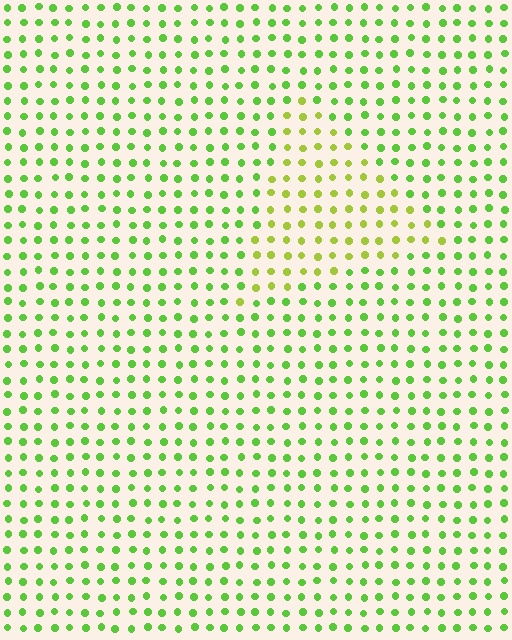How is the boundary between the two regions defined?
The boundary is defined purely by a slight shift in hue (about 31 degrees). Spacing, size, and orientation are identical on both sides.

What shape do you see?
I see a triangle.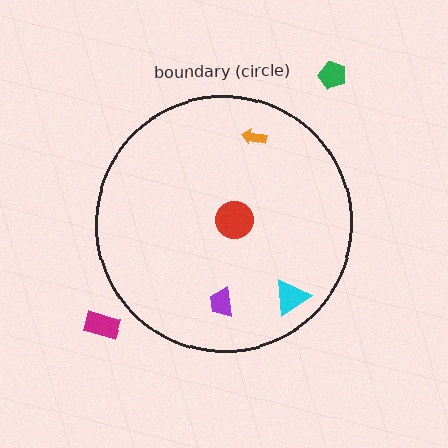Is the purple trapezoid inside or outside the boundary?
Inside.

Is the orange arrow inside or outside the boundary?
Inside.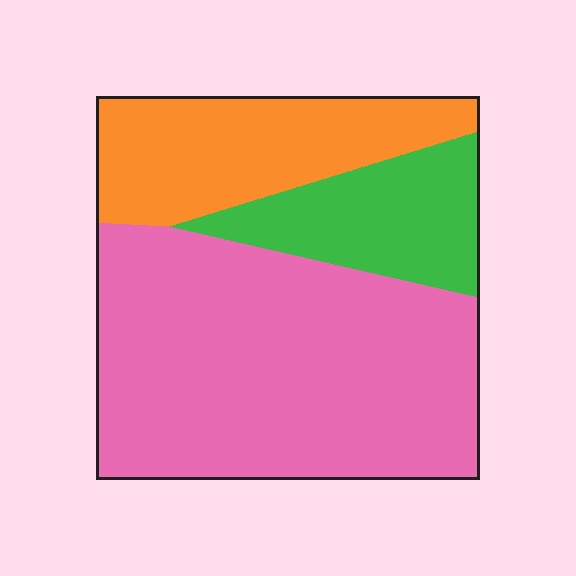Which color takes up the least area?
Green, at roughly 20%.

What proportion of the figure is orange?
Orange covers around 25% of the figure.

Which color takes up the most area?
Pink, at roughly 60%.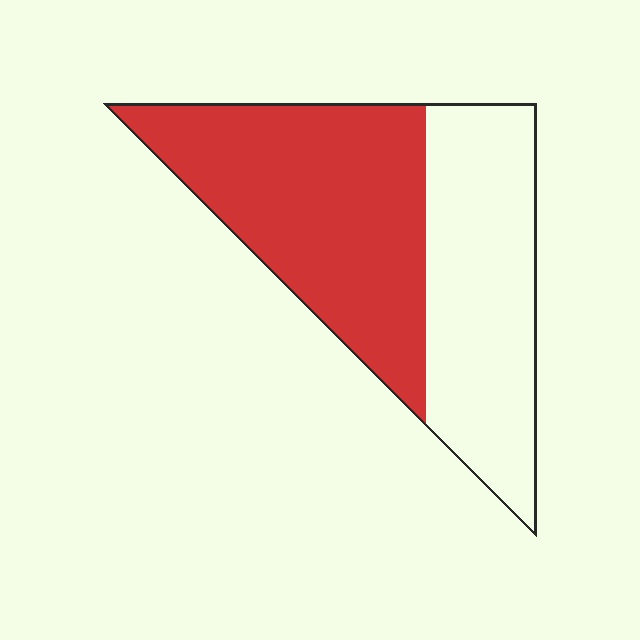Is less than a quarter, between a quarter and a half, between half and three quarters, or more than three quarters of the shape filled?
Between half and three quarters.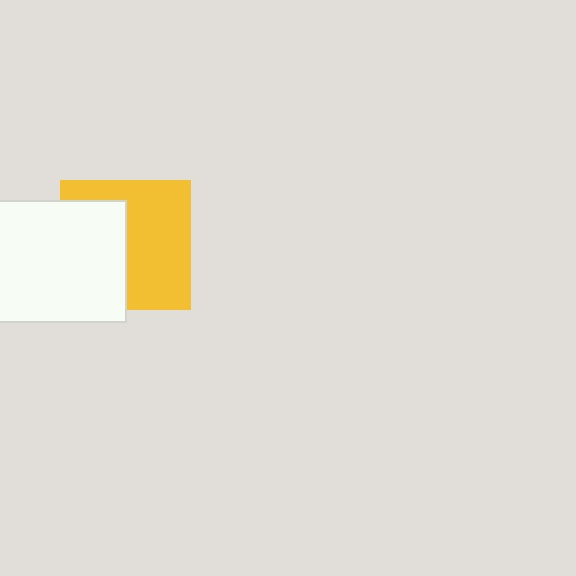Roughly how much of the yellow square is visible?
About half of it is visible (roughly 56%).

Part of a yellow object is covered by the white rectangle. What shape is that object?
It is a square.